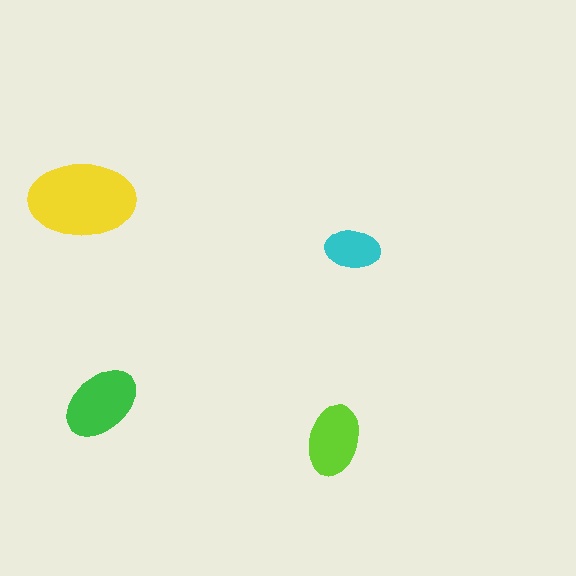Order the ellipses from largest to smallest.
the yellow one, the green one, the lime one, the cyan one.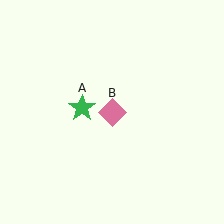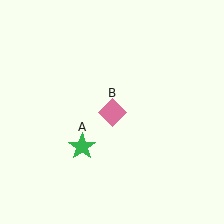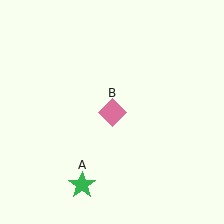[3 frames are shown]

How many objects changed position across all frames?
1 object changed position: green star (object A).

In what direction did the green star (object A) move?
The green star (object A) moved down.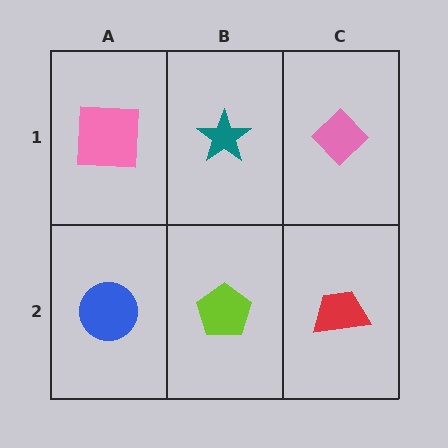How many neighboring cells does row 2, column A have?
2.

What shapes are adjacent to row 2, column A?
A pink square (row 1, column A), a lime pentagon (row 2, column B).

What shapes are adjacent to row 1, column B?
A lime pentagon (row 2, column B), a pink square (row 1, column A), a pink diamond (row 1, column C).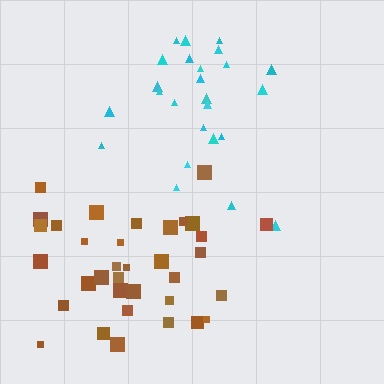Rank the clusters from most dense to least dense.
brown, cyan.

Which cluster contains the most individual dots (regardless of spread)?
Brown (35).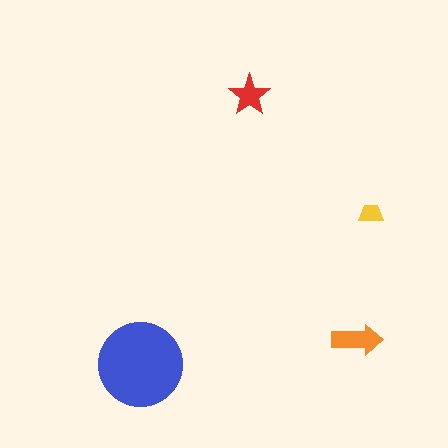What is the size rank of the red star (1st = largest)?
3rd.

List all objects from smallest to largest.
The yellow trapezoid, the red star, the orange arrow, the blue circle.